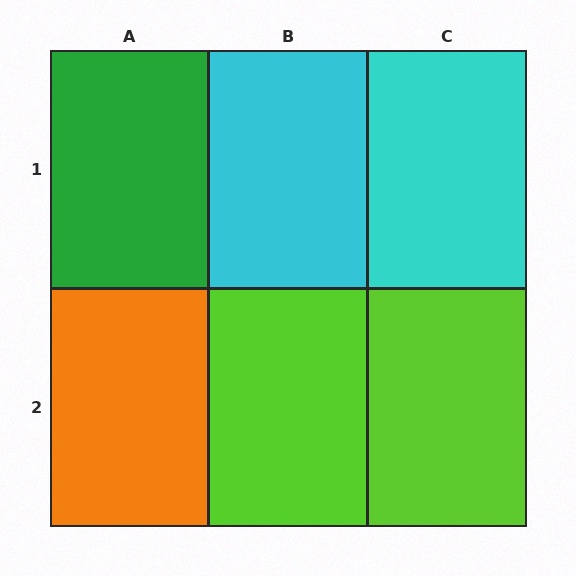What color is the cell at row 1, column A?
Green.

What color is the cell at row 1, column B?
Cyan.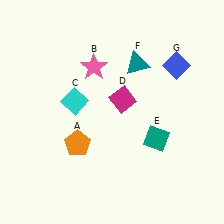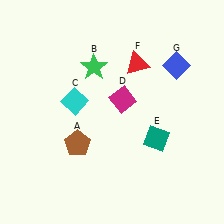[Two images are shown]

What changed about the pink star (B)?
In Image 1, B is pink. In Image 2, it changed to green.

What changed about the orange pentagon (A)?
In Image 1, A is orange. In Image 2, it changed to brown.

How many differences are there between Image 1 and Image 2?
There are 3 differences between the two images.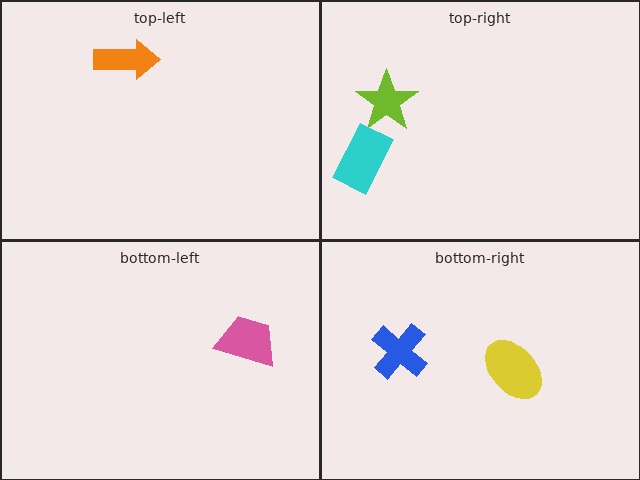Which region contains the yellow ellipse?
The bottom-right region.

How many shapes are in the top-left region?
1.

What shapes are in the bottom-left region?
The pink trapezoid.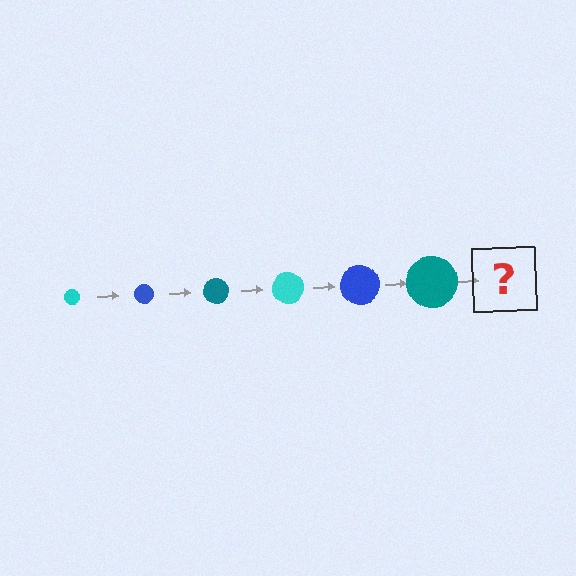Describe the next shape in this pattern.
It should be a cyan circle, larger than the previous one.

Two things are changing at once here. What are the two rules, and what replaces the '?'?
The two rules are that the circle grows larger each step and the color cycles through cyan, blue, and teal. The '?' should be a cyan circle, larger than the previous one.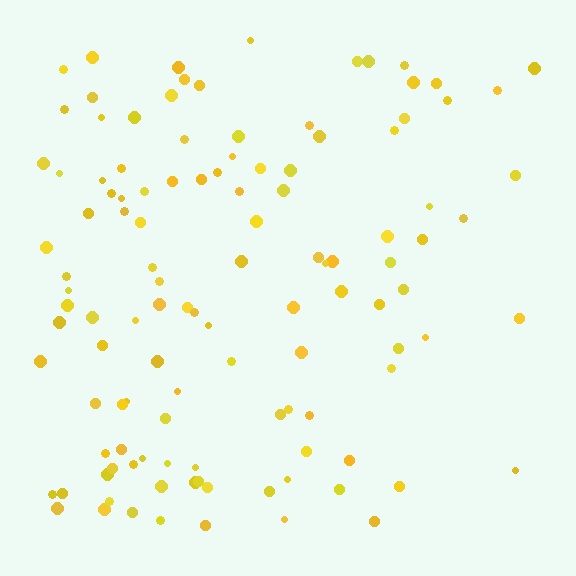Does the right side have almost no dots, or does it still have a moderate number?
Still a moderate number, just noticeably fewer than the left.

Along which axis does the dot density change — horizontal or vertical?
Horizontal.